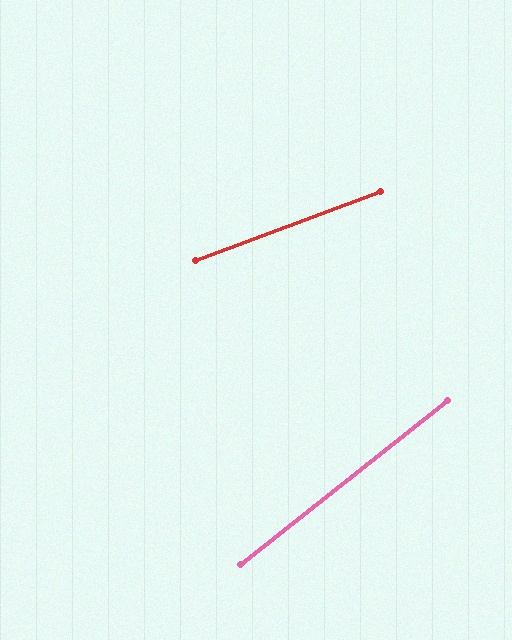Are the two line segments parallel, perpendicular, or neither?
Neither parallel nor perpendicular — they differ by about 18°.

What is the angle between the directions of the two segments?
Approximately 18 degrees.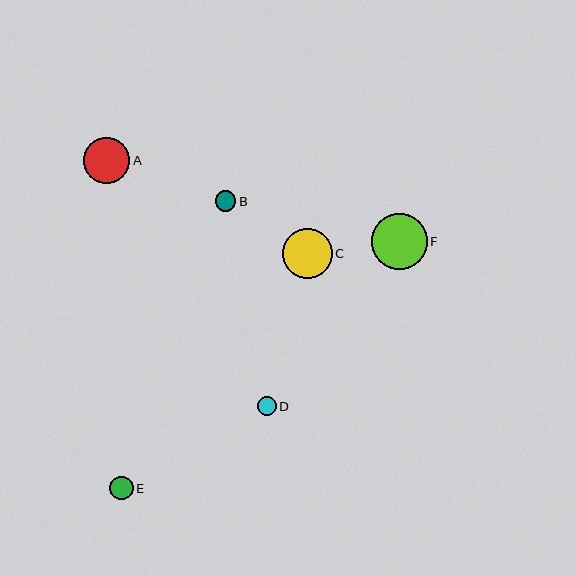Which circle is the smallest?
Circle D is the smallest with a size of approximately 19 pixels.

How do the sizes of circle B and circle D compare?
Circle B and circle D are approximately the same size.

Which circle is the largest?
Circle F is the largest with a size of approximately 56 pixels.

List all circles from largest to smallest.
From largest to smallest: F, C, A, E, B, D.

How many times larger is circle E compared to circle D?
Circle E is approximately 1.3 times the size of circle D.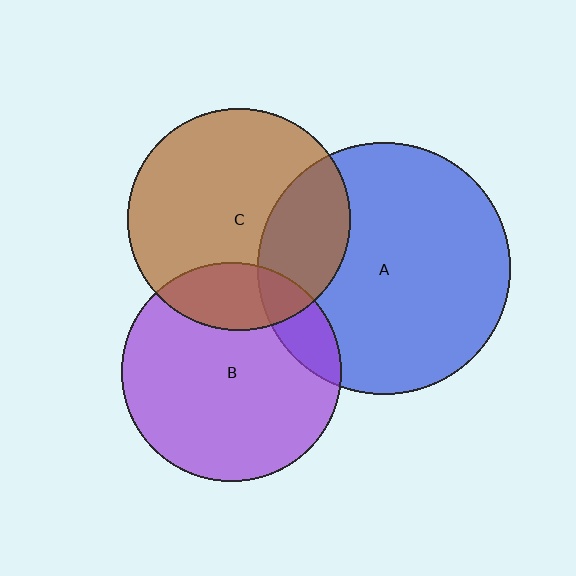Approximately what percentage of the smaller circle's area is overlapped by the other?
Approximately 15%.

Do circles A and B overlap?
Yes.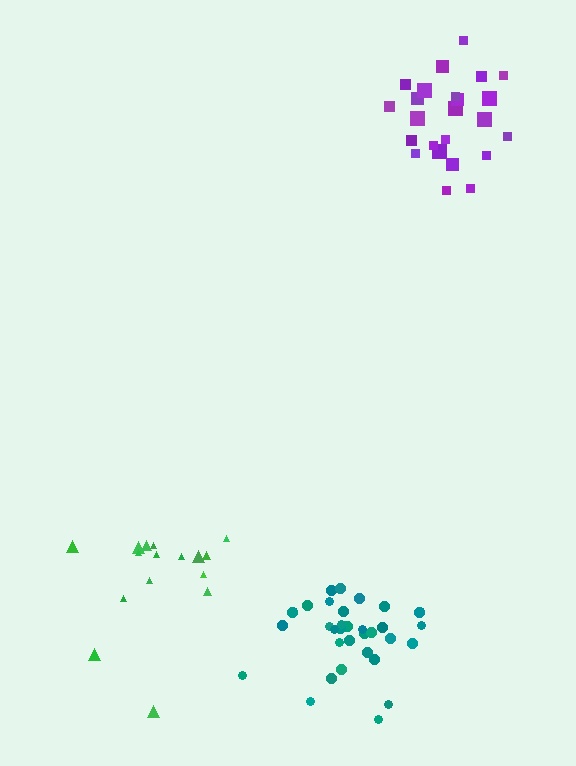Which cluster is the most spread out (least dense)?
Green.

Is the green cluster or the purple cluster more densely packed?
Purple.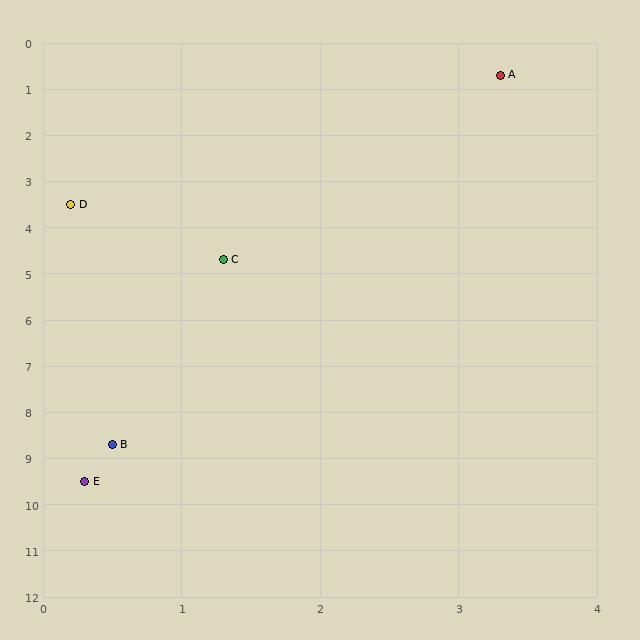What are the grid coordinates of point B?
Point B is at approximately (0.5, 8.7).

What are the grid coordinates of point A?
Point A is at approximately (3.3, 0.7).